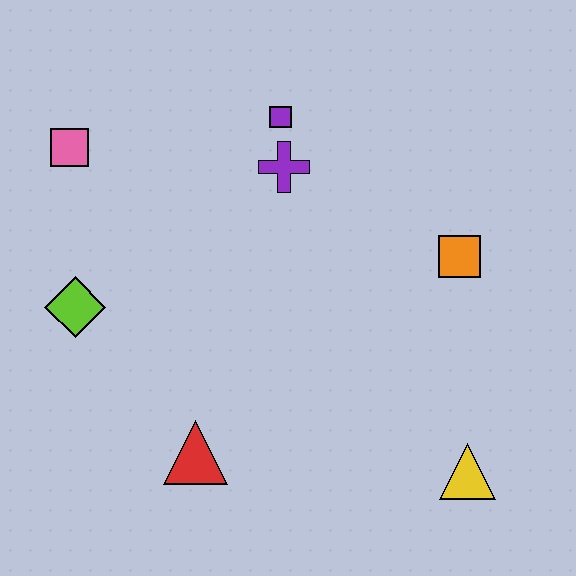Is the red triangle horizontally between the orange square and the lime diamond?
Yes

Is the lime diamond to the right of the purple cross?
No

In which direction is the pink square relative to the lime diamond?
The pink square is above the lime diamond.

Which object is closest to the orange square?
The purple cross is closest to the orange square.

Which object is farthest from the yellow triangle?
The pink square is farthest from the yellow triangle.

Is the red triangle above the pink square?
No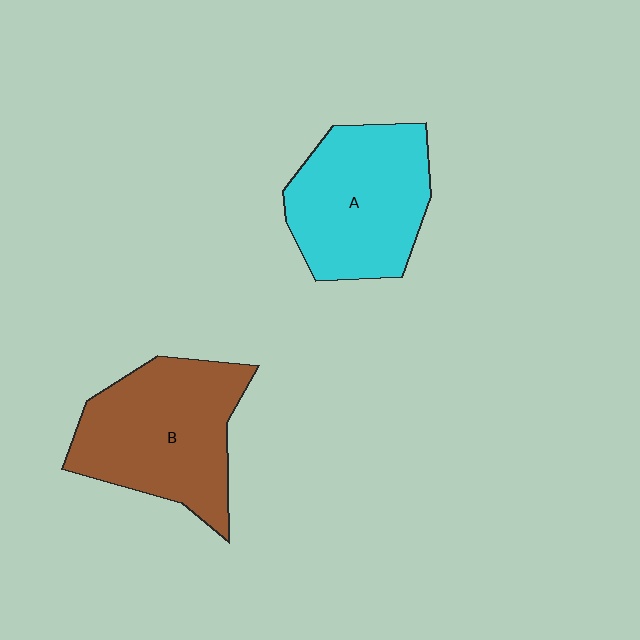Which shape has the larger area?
Shape B (brown).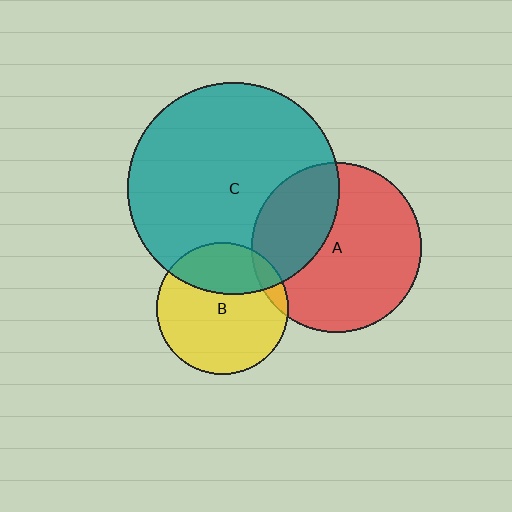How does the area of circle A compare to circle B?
Approximately 1.7 times.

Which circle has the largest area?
Circle C (teal).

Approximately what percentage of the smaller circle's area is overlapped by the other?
Approximately 10%.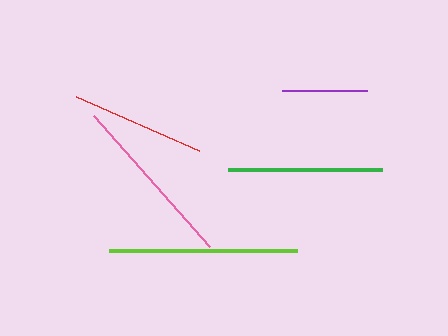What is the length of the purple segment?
The purple segment is approximately 85 pixels long.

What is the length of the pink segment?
The pink segment is approximately 175 pixels long.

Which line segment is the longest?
The lime line is the longest at approximately 188 pixels.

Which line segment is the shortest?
The purple line is the shortest at approximately 85 pixels.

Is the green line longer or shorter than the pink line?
The pink line is longer than the green line.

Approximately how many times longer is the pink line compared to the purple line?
The pink line is approximately 2.1 times the length of the purple line.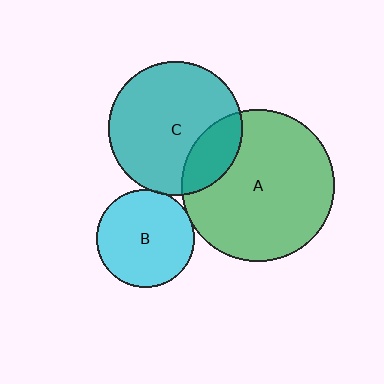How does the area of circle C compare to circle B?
Approximately 1.8 times.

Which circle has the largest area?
Circle A (green).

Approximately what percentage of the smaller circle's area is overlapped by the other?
Approximately 20%.